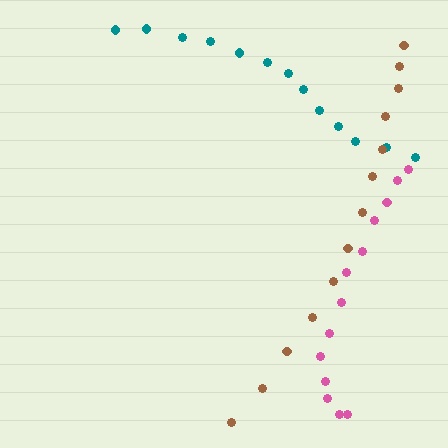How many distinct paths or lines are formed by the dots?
There are 3 distinct paths.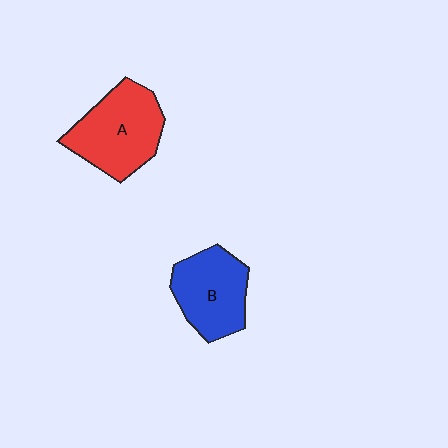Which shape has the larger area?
Shape A (red).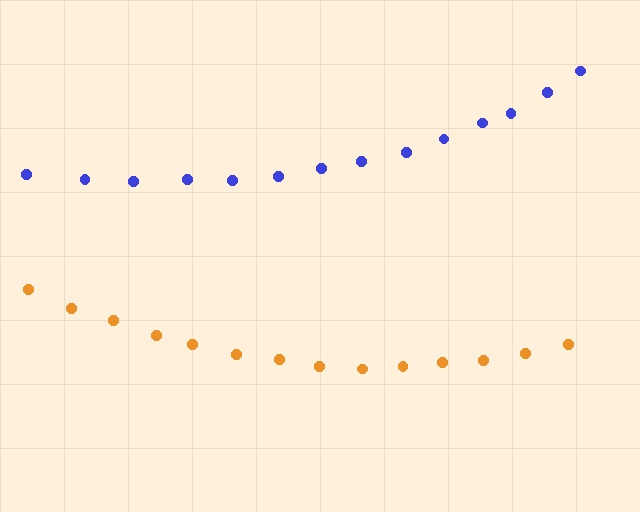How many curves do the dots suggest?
There are 2 distinct paths.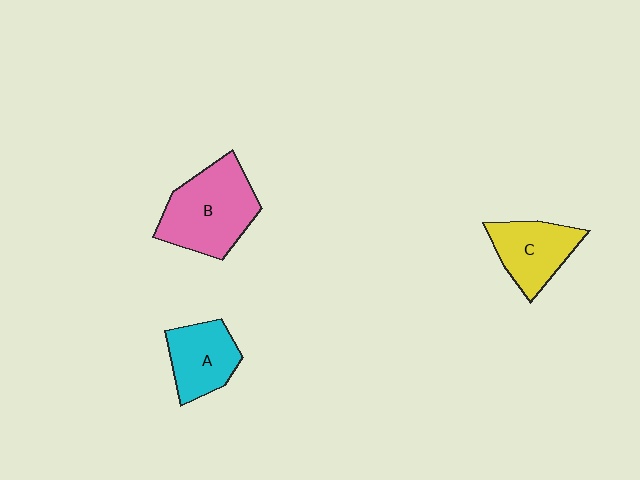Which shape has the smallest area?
Shape A (cyan).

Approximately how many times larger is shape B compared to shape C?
Approximately 1.5 times.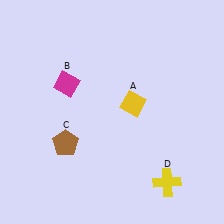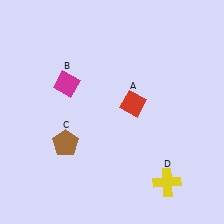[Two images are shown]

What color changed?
The diamond (A) changed from yellow in Image 1 to red in Image 2.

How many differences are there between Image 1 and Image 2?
There is 1 difference between the two images.